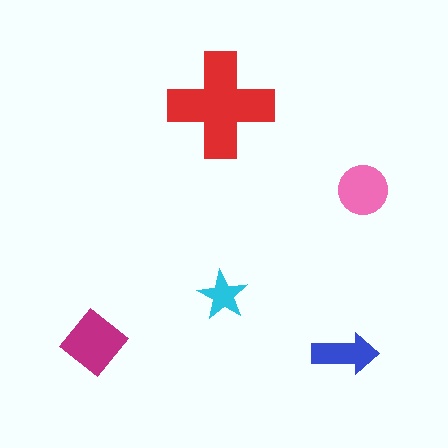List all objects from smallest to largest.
The cyan star, the blue arrow, the pink circle, the magenta diamond, the red cross.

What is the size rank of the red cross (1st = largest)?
1st.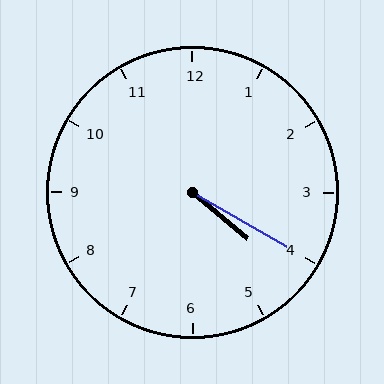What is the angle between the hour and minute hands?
Approximately 10 degrees.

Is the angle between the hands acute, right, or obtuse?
It is acute.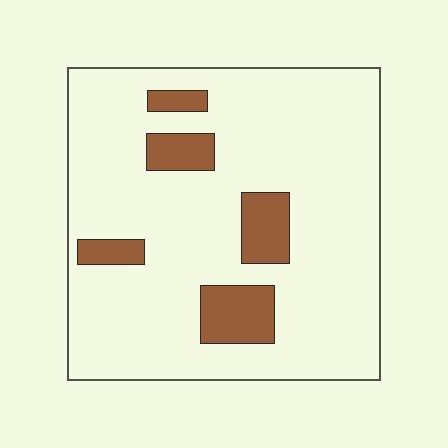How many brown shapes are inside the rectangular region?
5.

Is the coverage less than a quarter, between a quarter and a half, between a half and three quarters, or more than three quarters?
Less than a quarter.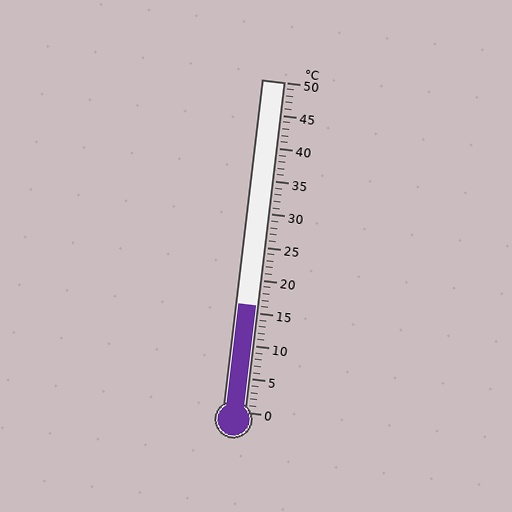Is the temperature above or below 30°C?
The temperature is below 30°C.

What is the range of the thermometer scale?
The thermometer scale ranges from 0°C to 50°C.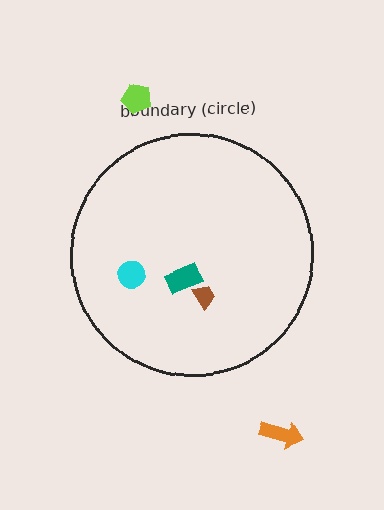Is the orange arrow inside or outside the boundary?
Outside.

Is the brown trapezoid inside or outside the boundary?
Inside.